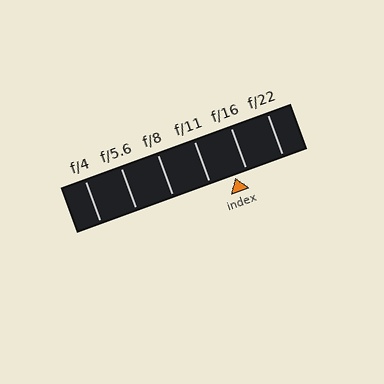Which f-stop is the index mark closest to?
The index mark is closest to f/16.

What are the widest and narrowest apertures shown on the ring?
The widest aperture shown is f/4 and the narrowest is f/22.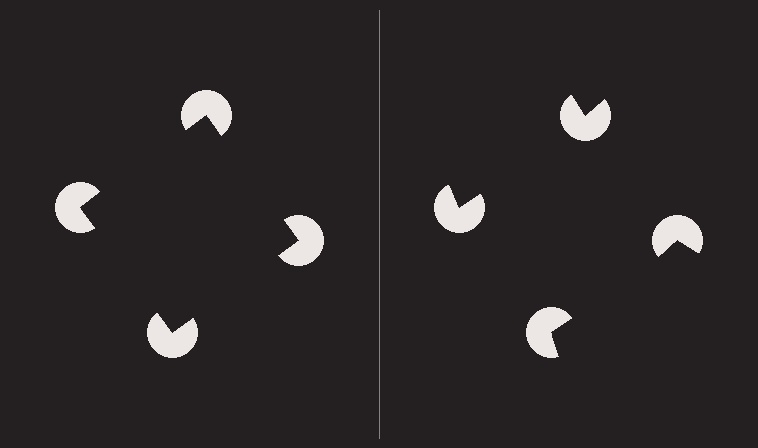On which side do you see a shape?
An illusory square appears on the left side. On the right side the wedge cuts are rotated, so no coherent shape forms.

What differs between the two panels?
The pac-man discs are positioned identically on both sides; only the wedge orientations differ. On the left they align to a square; on the right they are misaligned.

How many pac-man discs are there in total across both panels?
8 — 4 on each side.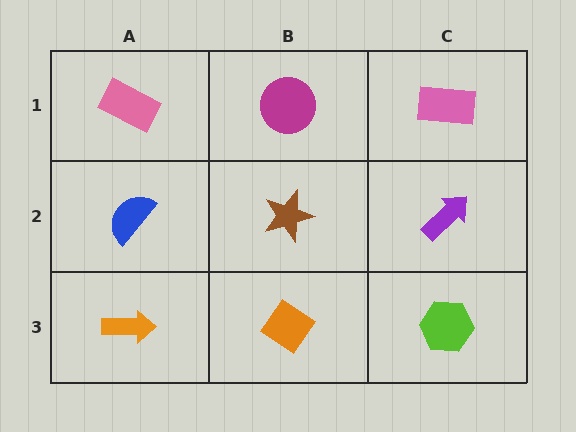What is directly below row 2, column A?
An orange arrow.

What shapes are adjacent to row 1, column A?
A blue semicircle (row 2, column A), a magenta circle (row 1, column B).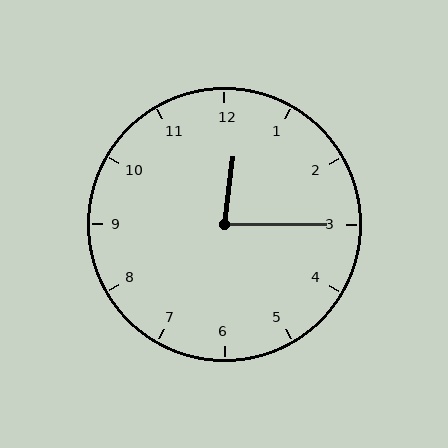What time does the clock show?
12:15.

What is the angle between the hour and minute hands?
Approximately 82 degrees.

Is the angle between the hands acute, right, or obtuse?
It is acute.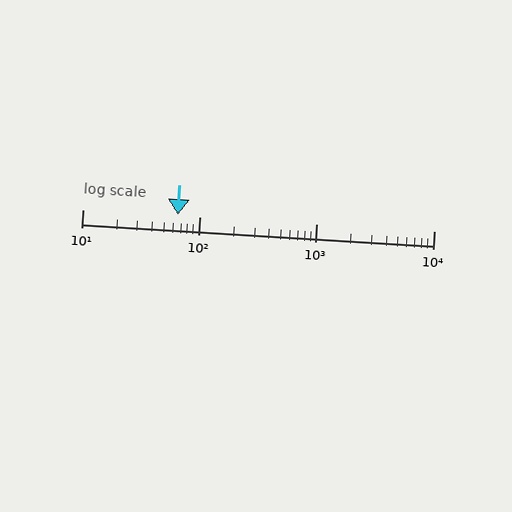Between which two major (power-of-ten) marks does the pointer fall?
The pointer is between 10 and 100.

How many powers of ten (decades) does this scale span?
The scale spans 3 decades, from 10 to 10000.